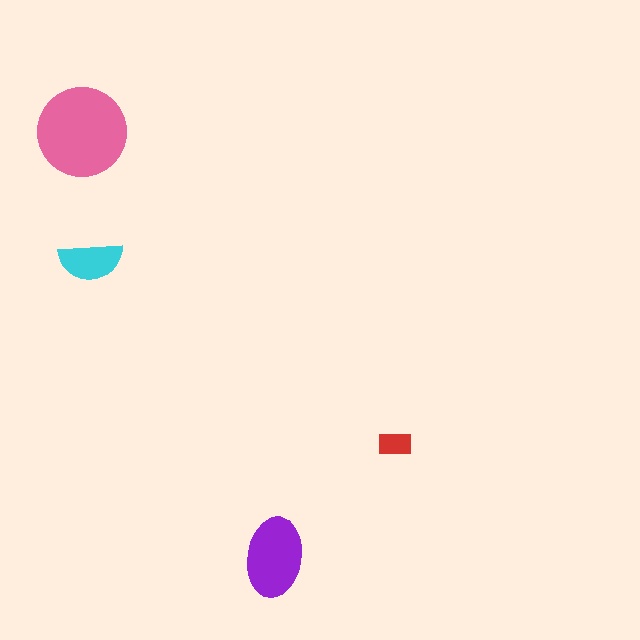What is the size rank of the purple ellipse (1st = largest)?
2nd.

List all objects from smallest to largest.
The red rectangle, the cyan semicircle, the purple ellipse, the pink circle.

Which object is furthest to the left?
The pink circle is leftmost.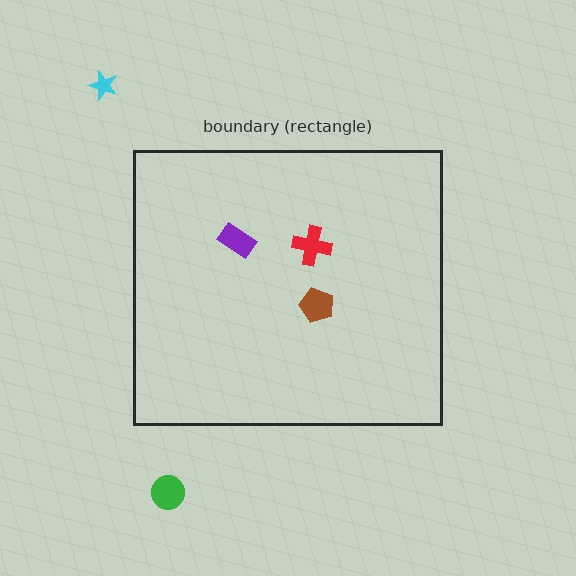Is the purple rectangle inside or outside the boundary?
Inside.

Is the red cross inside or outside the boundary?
Inside.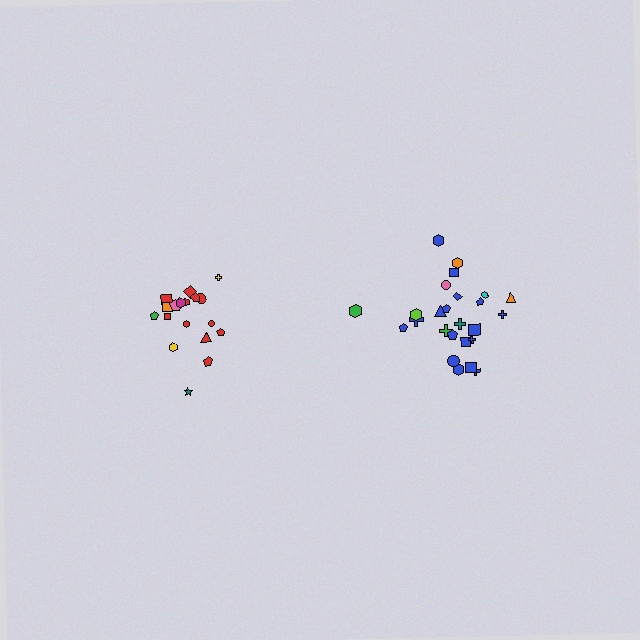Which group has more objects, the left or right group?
The right group.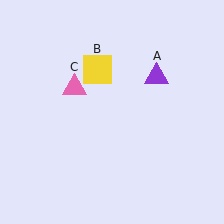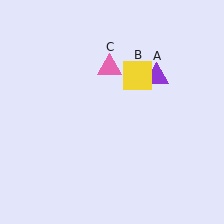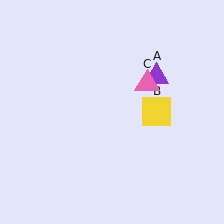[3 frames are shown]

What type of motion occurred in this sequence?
The yellow square (object B), pink triangle (object C) rotated clockwise around the center of the scene.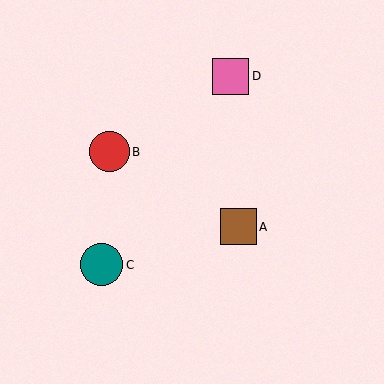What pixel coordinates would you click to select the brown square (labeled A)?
Click at (238, 227) to select the brown square A.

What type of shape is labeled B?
Shape B is a red circle.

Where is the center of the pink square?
The center of the pink square is at (231, 76).